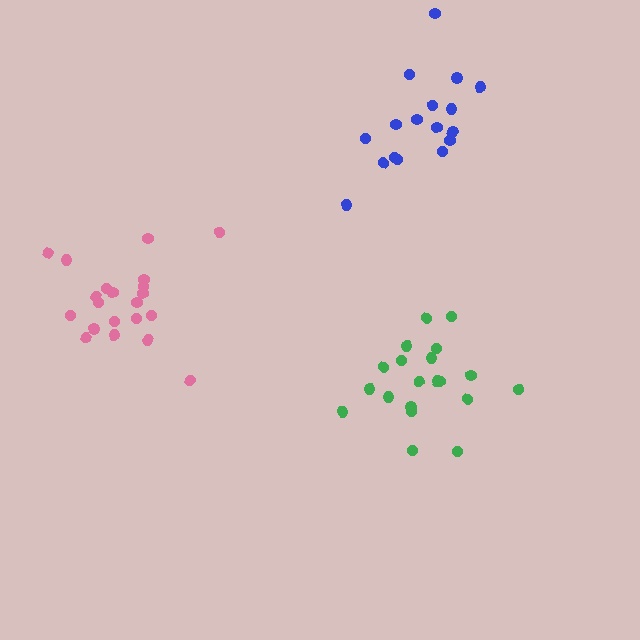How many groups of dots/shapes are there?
There are 3 groups.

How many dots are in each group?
Group 1: 17 dots, Group 2: 20 dots, Group 3: 21 dots (58 total).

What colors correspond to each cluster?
The clusters are colored: blue, green, pink.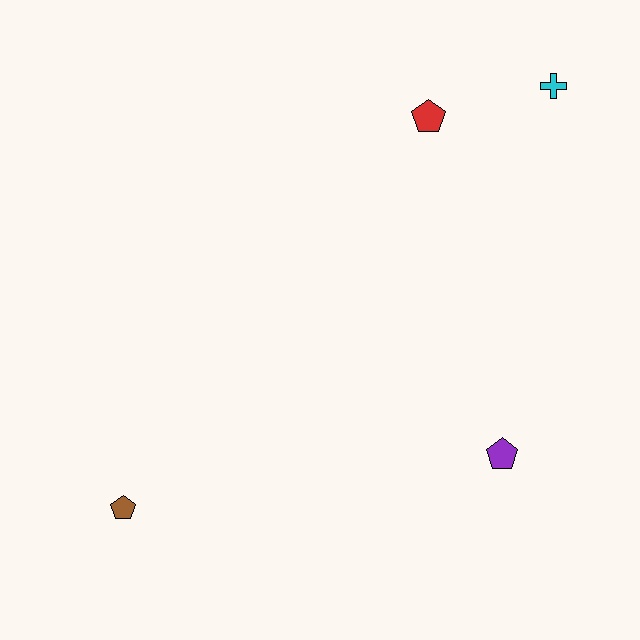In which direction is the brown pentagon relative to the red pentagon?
The brown pentagon is below the red pentagon.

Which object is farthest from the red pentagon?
The brown pentagon is farthest from the red pentagon.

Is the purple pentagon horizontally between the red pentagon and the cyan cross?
Yes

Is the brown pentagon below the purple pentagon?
Yes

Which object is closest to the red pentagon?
The cyan cross is closest to the red pentagon.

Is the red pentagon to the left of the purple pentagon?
Yes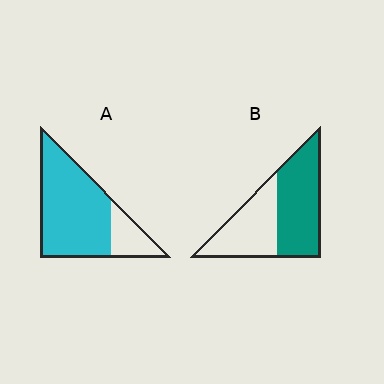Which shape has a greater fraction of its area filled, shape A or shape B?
Shape A.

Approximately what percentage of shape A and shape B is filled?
A is approximately 80% and B is approximately 55%.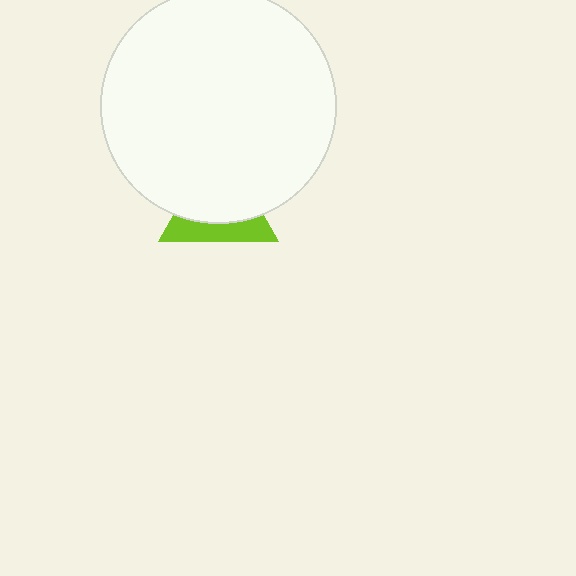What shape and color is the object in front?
The object in front is a white circle.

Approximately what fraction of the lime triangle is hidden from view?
Roughly 65% of the lime triangle is hidden behind the white circle.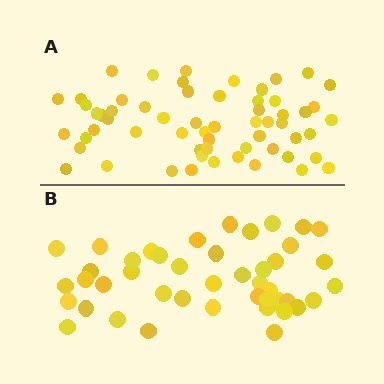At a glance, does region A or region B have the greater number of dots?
Region A (the top region) has more dots.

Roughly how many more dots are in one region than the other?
Region A has approximately 15 more dots than region B.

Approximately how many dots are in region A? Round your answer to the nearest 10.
About 60 dots.